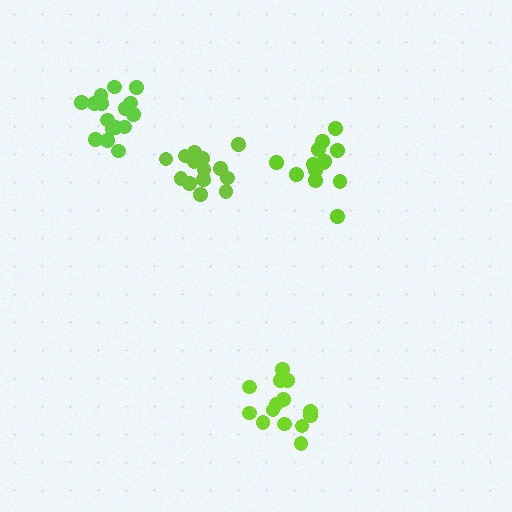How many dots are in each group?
Group 1: 14 dots, Group 2: 13 dots, Group 3: 14 dots, Group 4: 17 dots (58 total).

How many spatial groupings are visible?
There are 4 spatial groupings.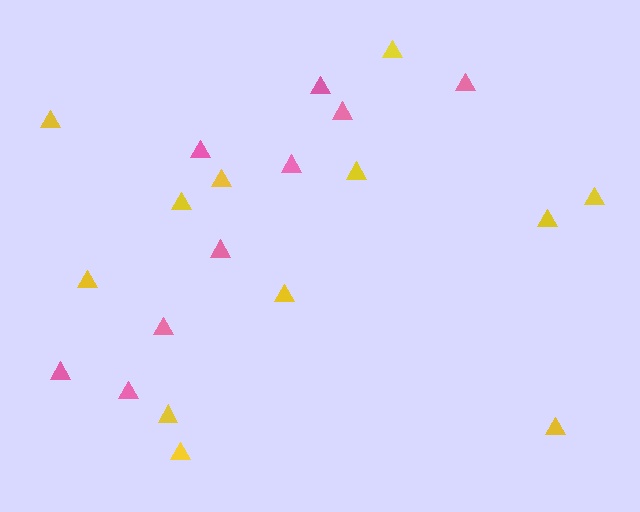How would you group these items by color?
There are 2 groups: one group of pink triangles (9) and one group of yellow triangles (12).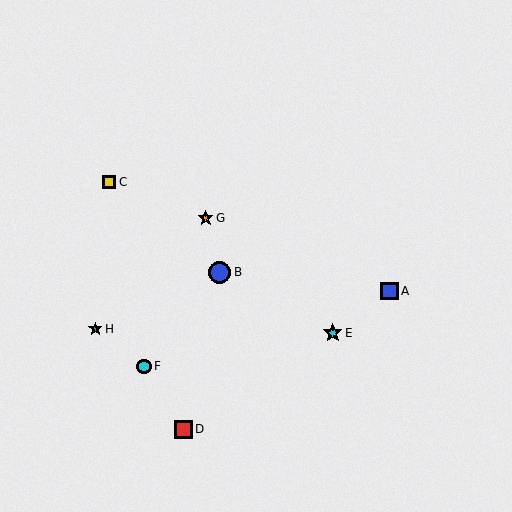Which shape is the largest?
The blue circle (labeled B) is the largest.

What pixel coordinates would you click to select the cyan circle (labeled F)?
Click at (144, 366) to select the cyan circle F.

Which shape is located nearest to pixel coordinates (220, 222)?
The orange star (labeled G) at (206, 218) is nearest to that location.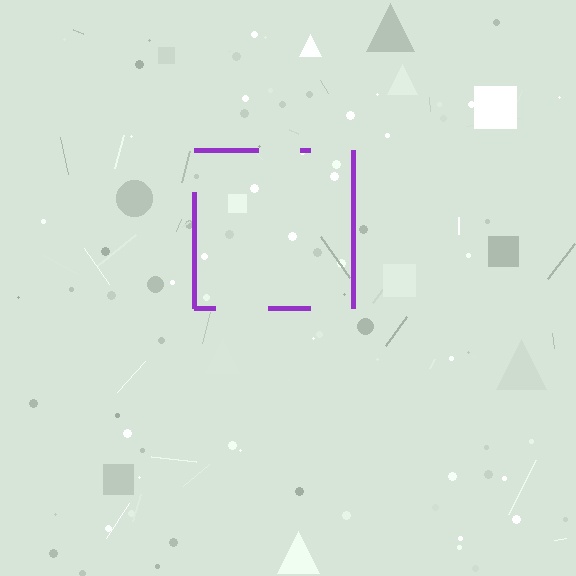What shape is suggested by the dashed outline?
The dashed outline suggests a square.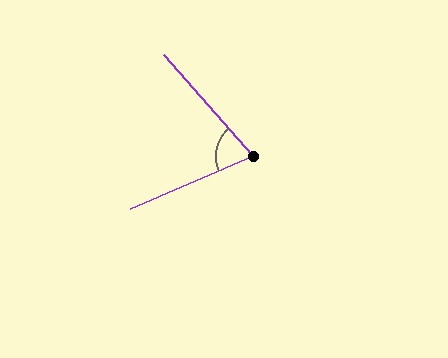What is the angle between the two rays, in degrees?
Approximately 72 degrees.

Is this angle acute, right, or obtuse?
It is acute.